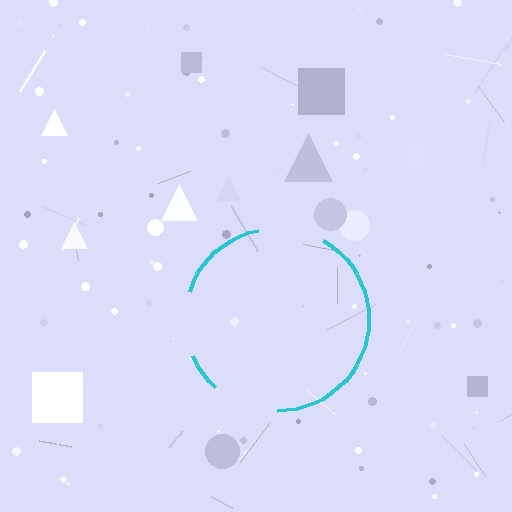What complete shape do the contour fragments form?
The contour fragments form a circle.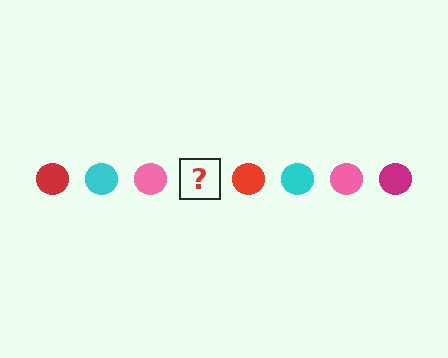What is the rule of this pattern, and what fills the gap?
The rule is that the pattern cycles through red, cyan, pink, magenta circles. The gap should be filled with a magenta circle.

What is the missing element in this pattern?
The missing element is a magenta circle.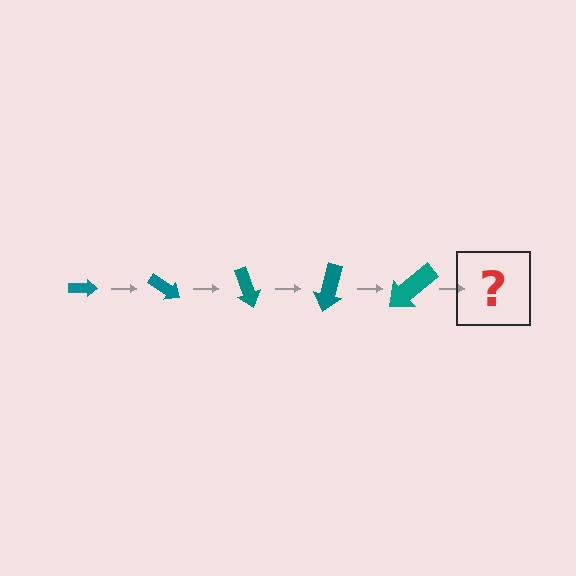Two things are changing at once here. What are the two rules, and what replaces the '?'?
The two rules are that the arrow grows larger each step and it rotates 35 degrees each step. The '?' should be an arrow, larger than the previous one and rotated 175 degrees from the start.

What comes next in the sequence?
The next element should be an arrow, larger than the previous one and rotated 175 degrees from the start.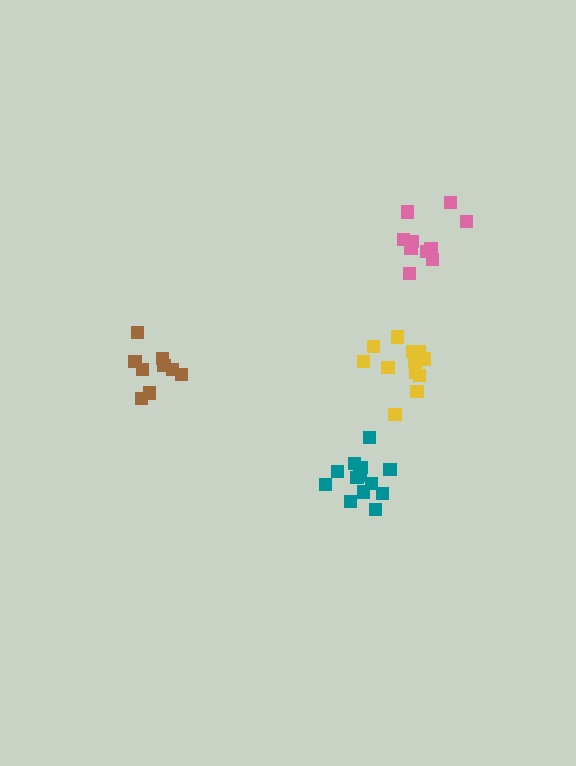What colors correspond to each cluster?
The clusters are colored: pink, brown, teal, yellow.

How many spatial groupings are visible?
There are 4 spatial groupings.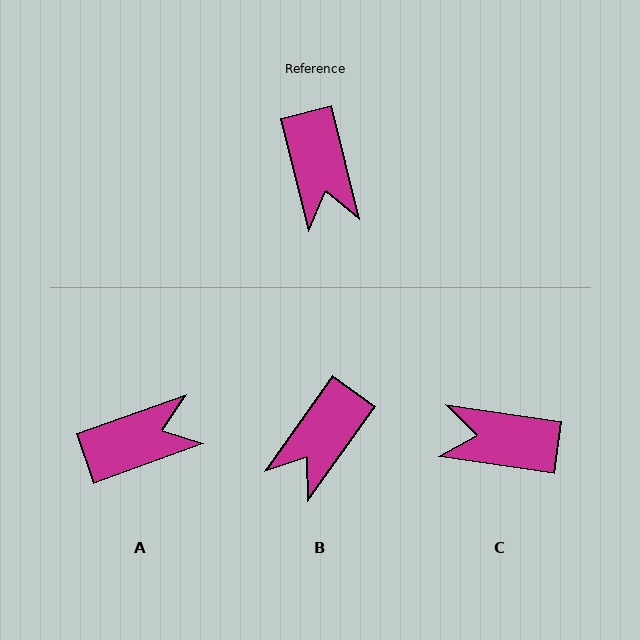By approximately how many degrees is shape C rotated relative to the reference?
Approximately 112 degrees clockwise.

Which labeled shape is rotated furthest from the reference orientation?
C, about 112 degrees away.